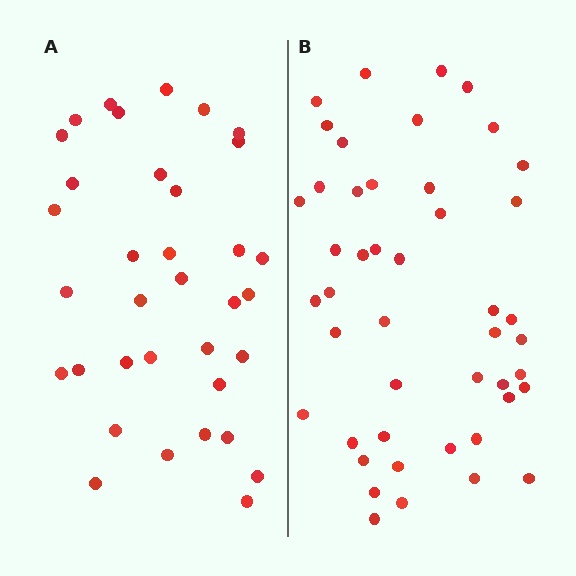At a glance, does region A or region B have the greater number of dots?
Region B (the right region) has more dots.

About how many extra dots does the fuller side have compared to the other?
Region B has roughly 12 or so more dots than region A.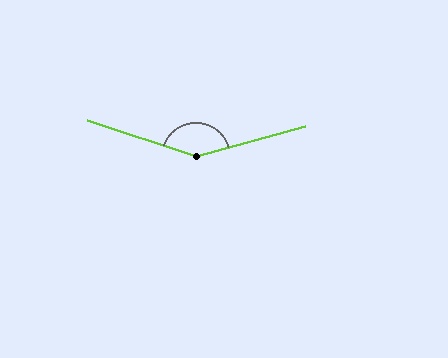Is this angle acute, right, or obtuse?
It is obtuse.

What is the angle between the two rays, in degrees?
Approximately 146 degrees.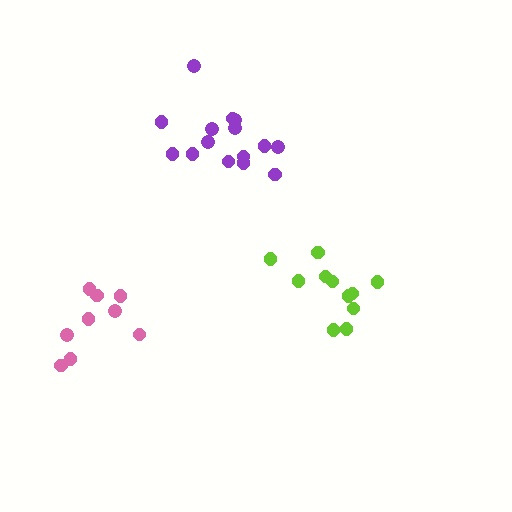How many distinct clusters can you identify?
There are 3 distinct clusters.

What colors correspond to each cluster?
The clusters are colored: lime, pink, purple.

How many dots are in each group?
Group 1: 11 dots, Group 2: 9 dots, Group 3: 15 dots (35 total).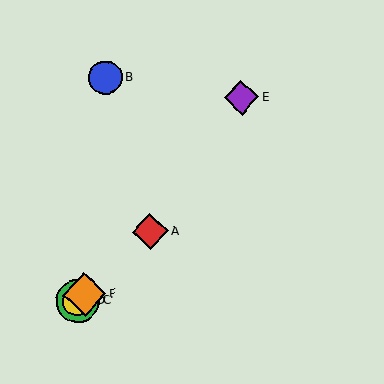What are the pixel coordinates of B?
Object B is at (106, 78).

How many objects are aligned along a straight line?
4 objects (A, C, D, F) are aligned along a straight line.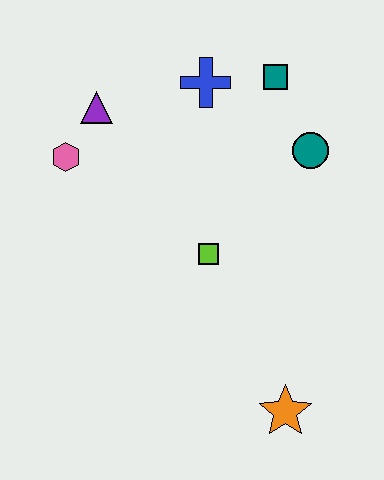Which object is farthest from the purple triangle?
The orange star is farthest from the purple triangle.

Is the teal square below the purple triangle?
No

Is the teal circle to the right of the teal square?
Yes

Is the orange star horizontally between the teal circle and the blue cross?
Yes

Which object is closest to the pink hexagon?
The purple triangle is closest to the pink hexagon.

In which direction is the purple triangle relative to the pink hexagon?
The purple triangle is above the pink hexagon.